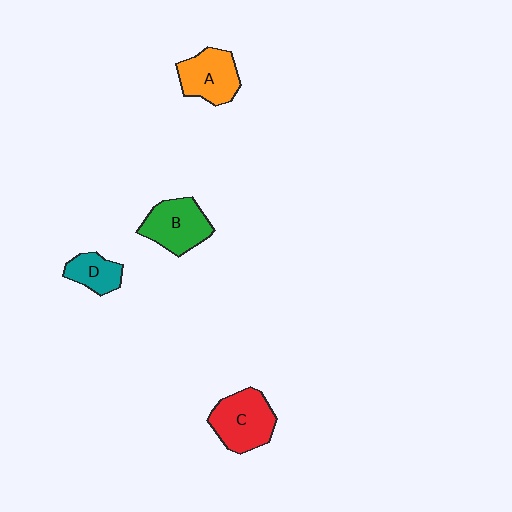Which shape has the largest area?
Shape C (red).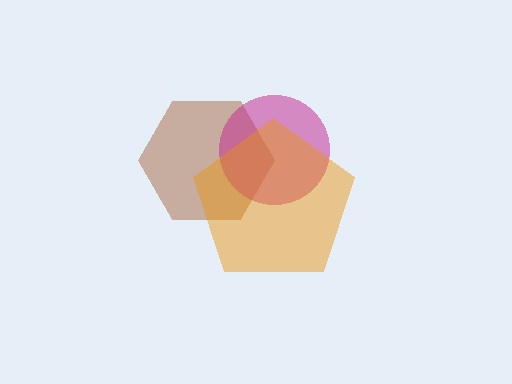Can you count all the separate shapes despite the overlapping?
Yes, there are 3 separate shapes.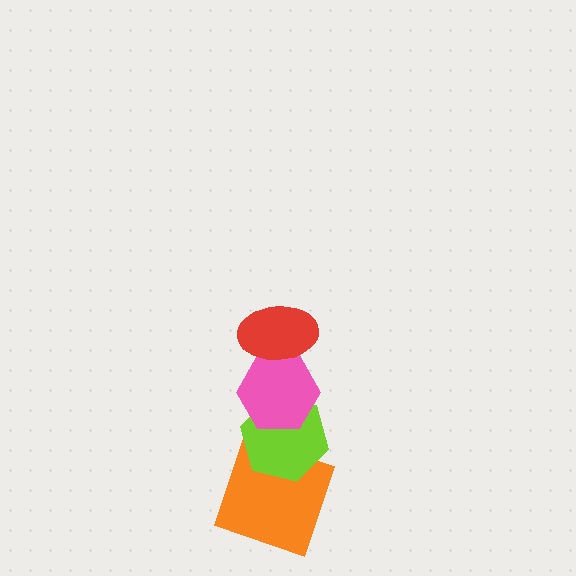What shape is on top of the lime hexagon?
The pink hexagon is on top of the lime hexagon.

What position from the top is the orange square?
The orange square is 4th from the top.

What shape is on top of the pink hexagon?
The red ellipse is on top of the pink hexagon.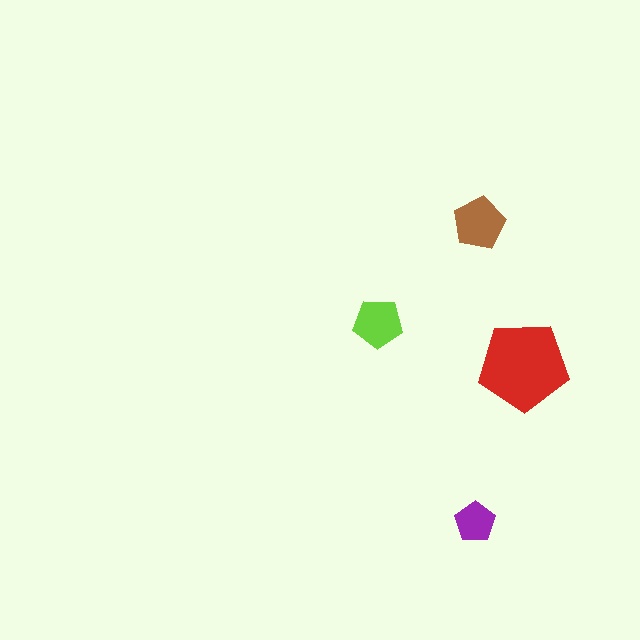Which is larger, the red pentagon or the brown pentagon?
The red one.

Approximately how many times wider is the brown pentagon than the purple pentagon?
About 1.5 times wider.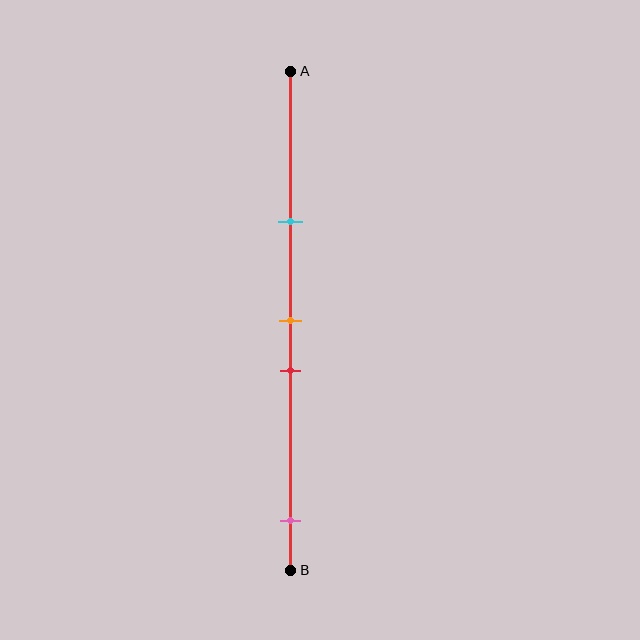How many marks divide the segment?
There are 4 marks dividing the segment.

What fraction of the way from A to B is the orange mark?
The orange mark is approximately 50% (0.5) of the way from A to B.